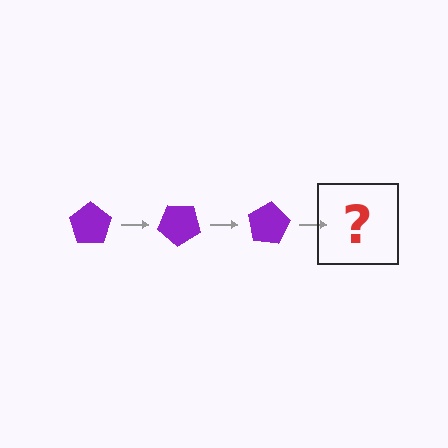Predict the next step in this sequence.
The next step is a purple pentagon rotated 120 degrees.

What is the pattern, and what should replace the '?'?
The pattern is that the pentagon rotates 40 degrees each step. The '?' should be a purple pentagon rotated 120 degrees.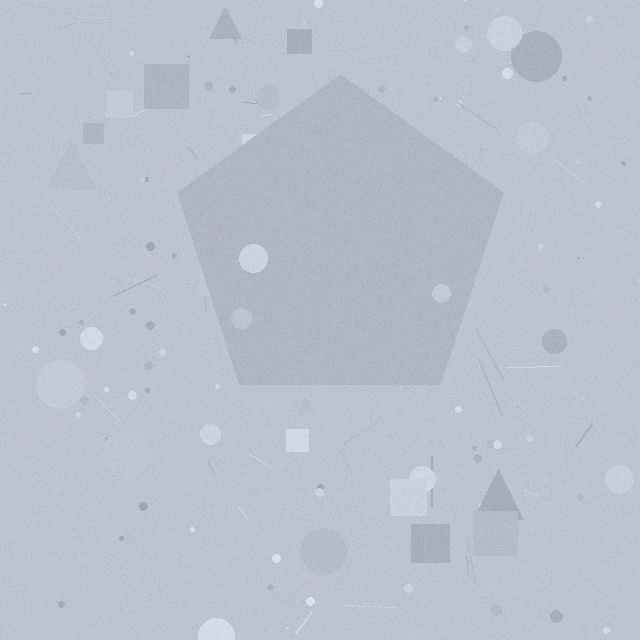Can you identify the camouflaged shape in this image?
The camouflaged shape is a pentagon.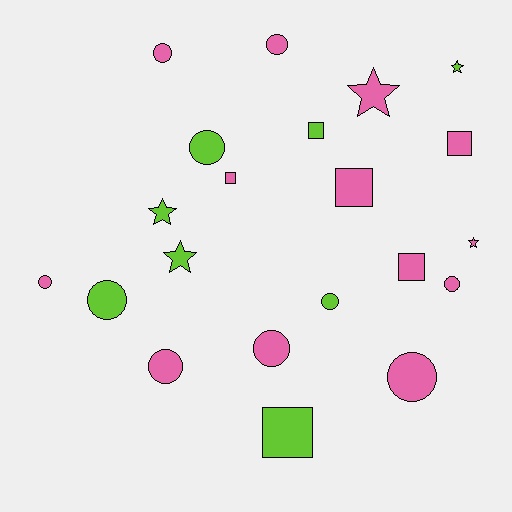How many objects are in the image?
There are 21 objects.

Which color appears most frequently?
Pink, with 13 objects.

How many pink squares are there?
There are 4 pink squares.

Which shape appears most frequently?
Circle, with 10 objects.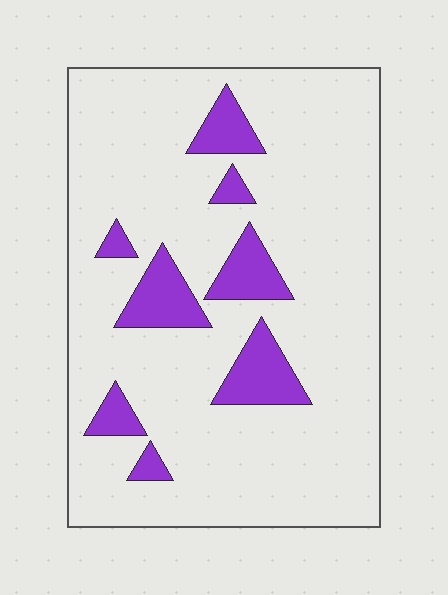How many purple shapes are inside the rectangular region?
8.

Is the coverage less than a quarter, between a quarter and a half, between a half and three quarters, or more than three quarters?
Less than a quarter.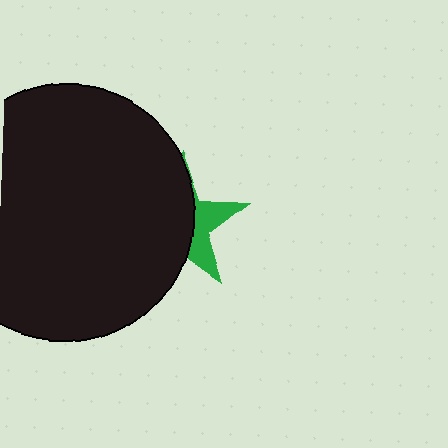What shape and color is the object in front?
The object in front is a black circle.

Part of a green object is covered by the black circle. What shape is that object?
It is a star.